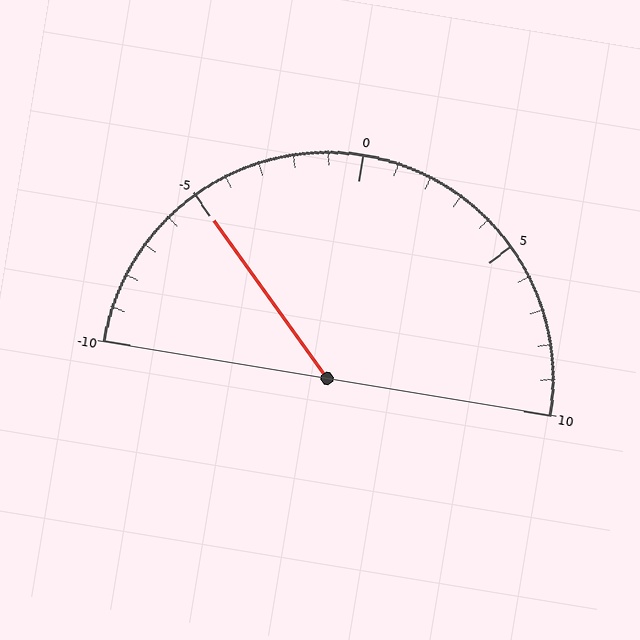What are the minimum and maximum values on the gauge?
The gauge ranges from -10 to 10.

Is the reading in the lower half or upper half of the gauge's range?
The reading is in the lower half of the range (-10 to 10).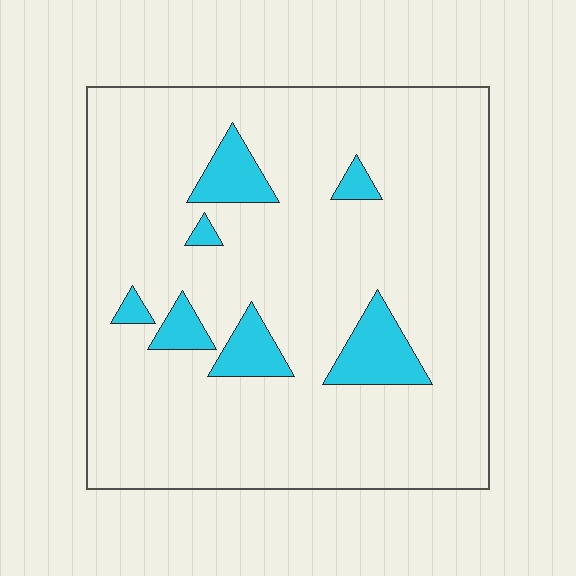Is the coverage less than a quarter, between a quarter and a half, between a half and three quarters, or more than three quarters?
Less than a quarter.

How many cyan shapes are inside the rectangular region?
7.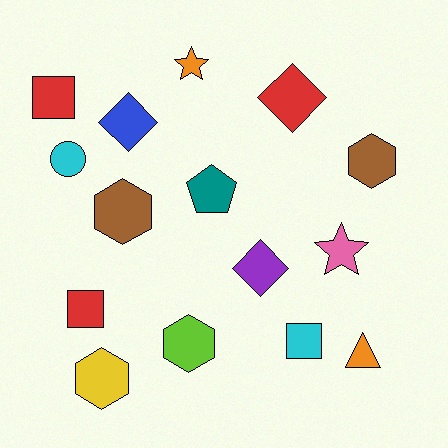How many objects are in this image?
There are 15 objects.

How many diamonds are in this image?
There are 3 diamonds.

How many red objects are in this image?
There are 3 red objects.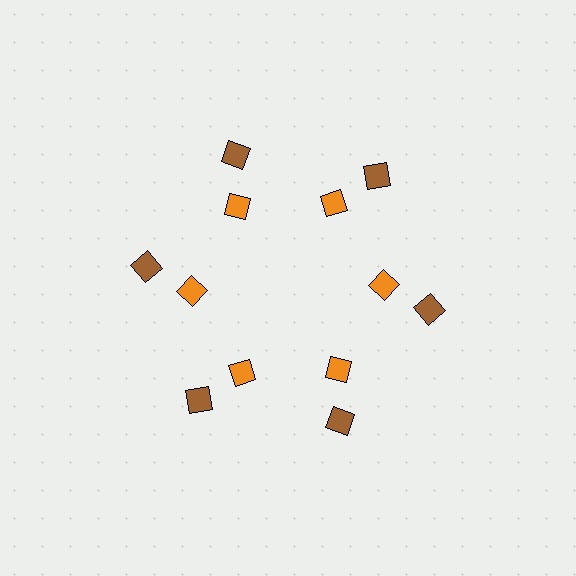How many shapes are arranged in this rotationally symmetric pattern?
There are 12 shapes, arranged in 6 groups of 2.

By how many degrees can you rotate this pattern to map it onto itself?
The pattern maps onto itself every 60 degrees of rotation.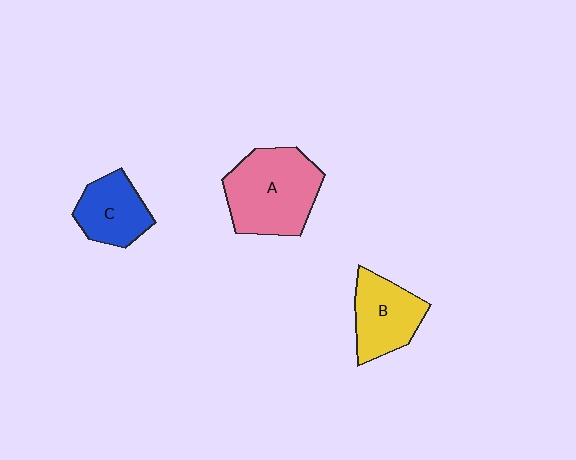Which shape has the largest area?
Shape A (pink).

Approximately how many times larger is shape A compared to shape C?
Approximately 1.7 times.